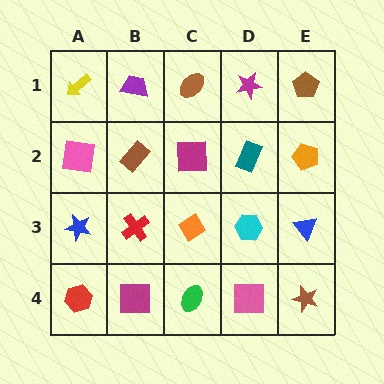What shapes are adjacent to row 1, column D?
A teal rectangle (row 2, column D), a brown ellipse (row 1, column C), a brown pentagon (row 1, column E).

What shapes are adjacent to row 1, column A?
A pink square (row 2, column A), a purple trapezoid (row 1, column B).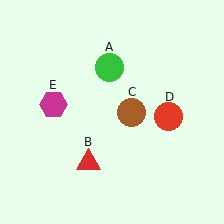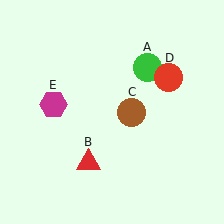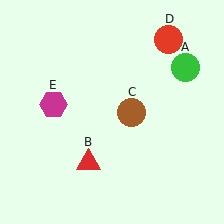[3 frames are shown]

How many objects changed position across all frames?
2 objects changed position: green circle (object A), red circle (object D).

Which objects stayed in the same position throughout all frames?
Red triangle (object B) and brown circle (object C) and magenta hexagon (object E) remained stationary.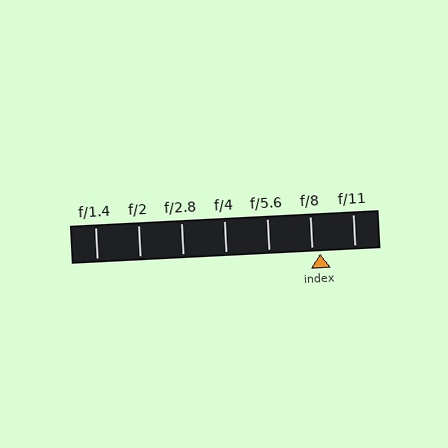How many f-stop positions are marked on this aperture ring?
There are 7 f-stop positions marked.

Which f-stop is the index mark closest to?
The index mark is closest to f/8.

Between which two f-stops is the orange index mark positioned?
The index mark is between f/8 and f/11.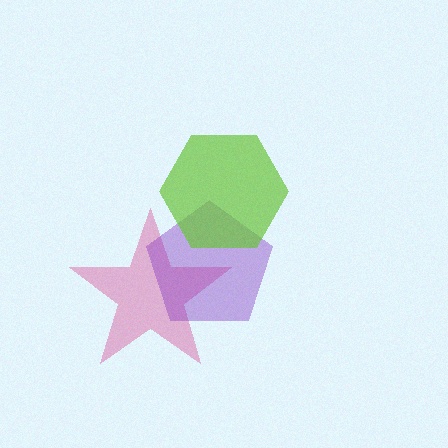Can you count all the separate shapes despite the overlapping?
Yes, there are 3 separate shapes.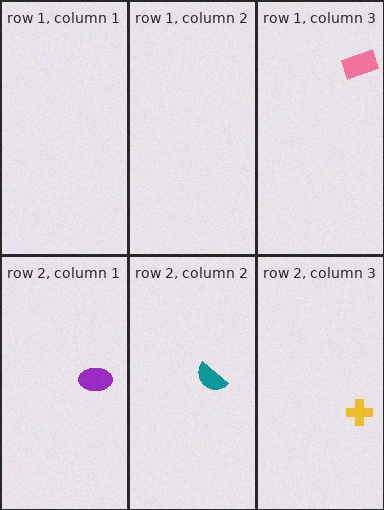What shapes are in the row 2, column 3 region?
The yellow cross.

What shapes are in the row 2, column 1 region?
The purple ellipse.